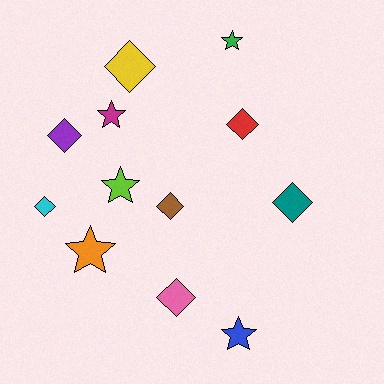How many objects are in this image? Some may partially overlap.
There are 12 objects.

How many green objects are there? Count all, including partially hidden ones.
There is 1 green object.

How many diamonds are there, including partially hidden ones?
There are 7 diamonds.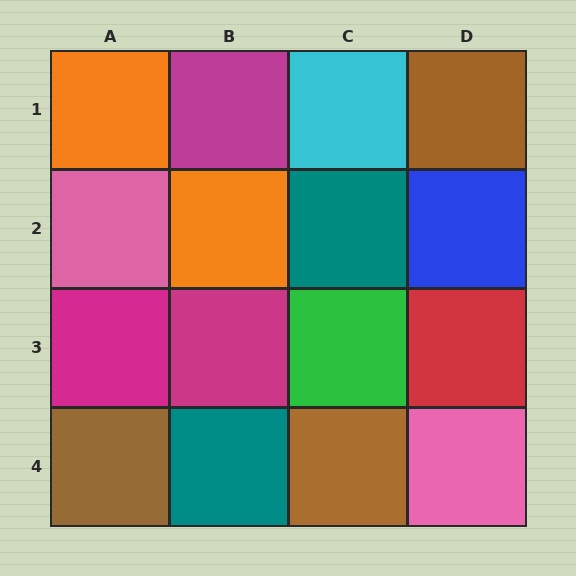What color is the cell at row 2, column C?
Teal.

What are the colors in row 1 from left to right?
Orange, magenta, cyan, brown.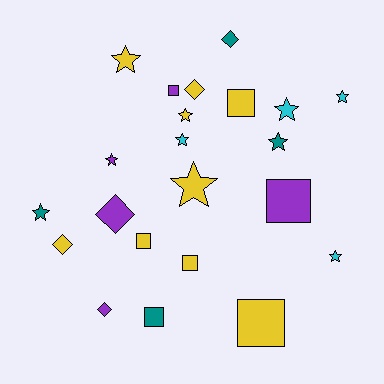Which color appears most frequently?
Yellow, with 9 objects.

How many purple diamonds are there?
There are 2 purple diamonds.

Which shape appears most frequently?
Star, with 10 objects.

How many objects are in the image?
There are 22 objects.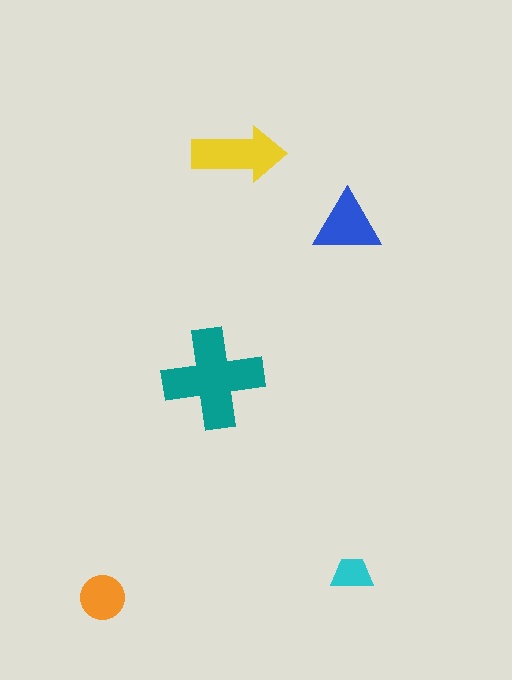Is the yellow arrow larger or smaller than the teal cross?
Smaller.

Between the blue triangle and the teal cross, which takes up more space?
The teal cross.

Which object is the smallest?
The cyan trapezoid.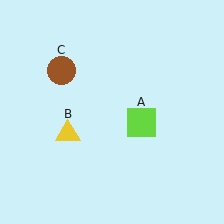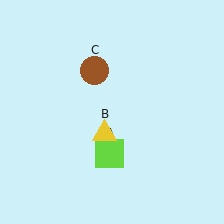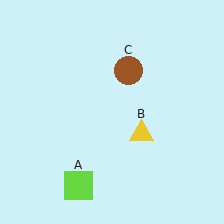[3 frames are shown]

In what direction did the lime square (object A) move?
The lime square (object A) moved down and to the left.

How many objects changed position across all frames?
3 objects changed position: lime square (object A), yellow triangle (object B), brown circle (object C).